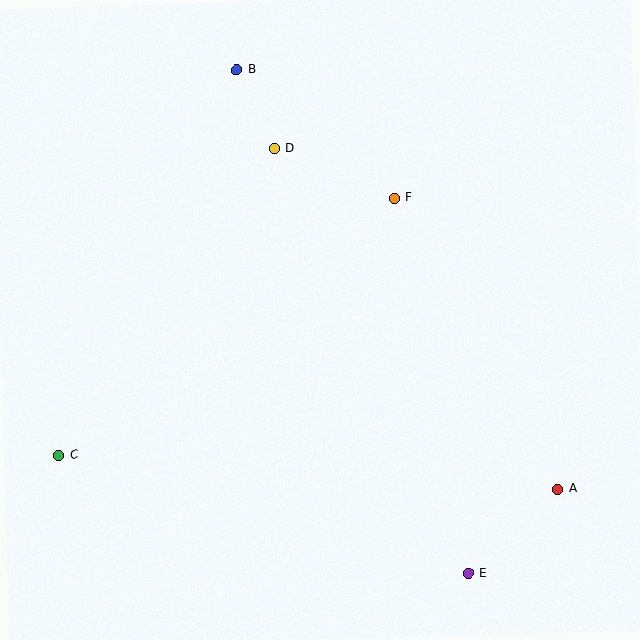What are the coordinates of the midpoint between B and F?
The midpoint between B and F is at (316, 134).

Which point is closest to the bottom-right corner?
Point A is closest to the bottom-right corner.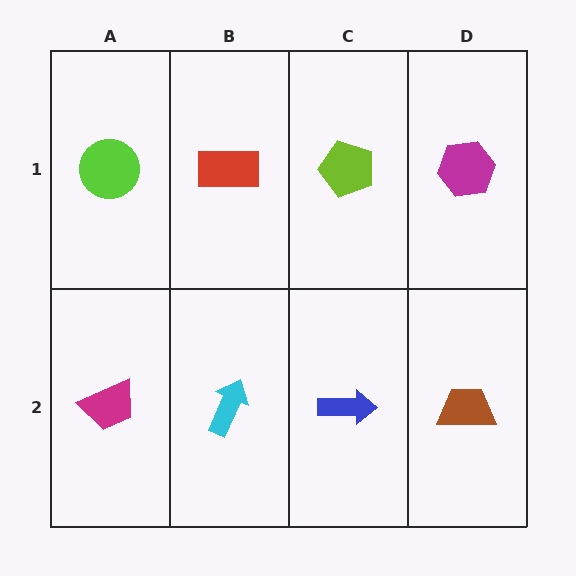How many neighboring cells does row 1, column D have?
2.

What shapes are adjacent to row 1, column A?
A magenta trapezoid (row 2, column A), a red rectangle (row 1, column B).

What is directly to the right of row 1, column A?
A red rectangle.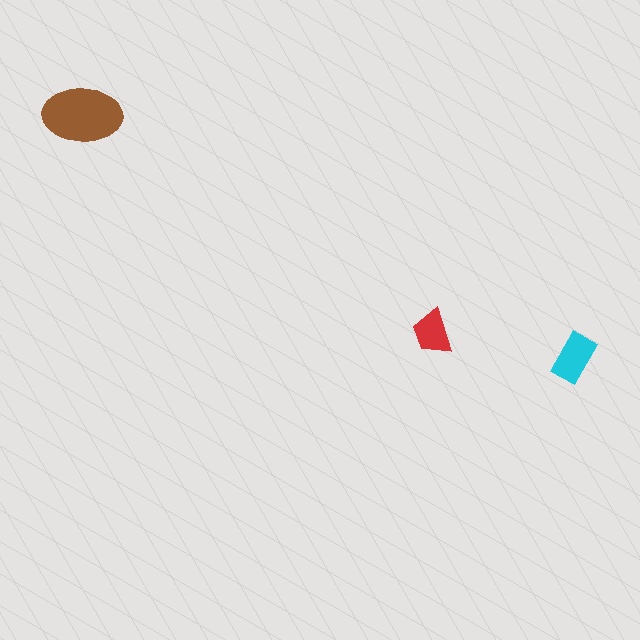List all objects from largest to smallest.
The brown ellipse, the cyan rectangle, the red trapezoid.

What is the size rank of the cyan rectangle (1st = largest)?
2nd.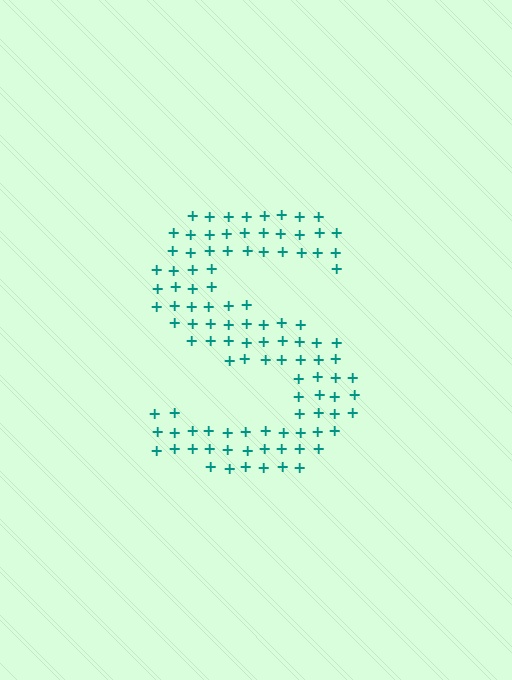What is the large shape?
The large shape is the letter S.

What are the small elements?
The small elements are plus signs.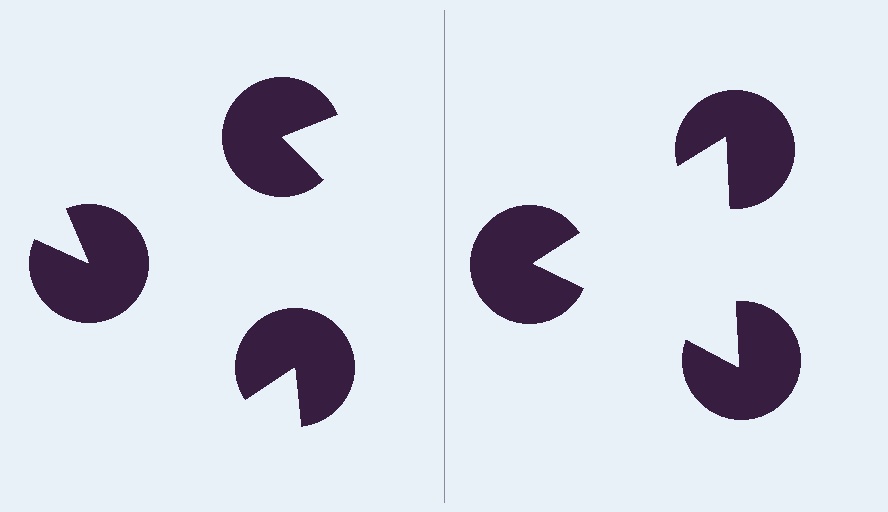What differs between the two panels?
The pac-man discs are positioned identically on both sides; only the wedge orientations differ. On the right they align to a triangle; on the left they are misaligned.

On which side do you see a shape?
An illusory triangle appears on the right side. On the left side the wedge cuts are rotated, so no coherent shape forms.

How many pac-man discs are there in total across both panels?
6 — 3 on each side.